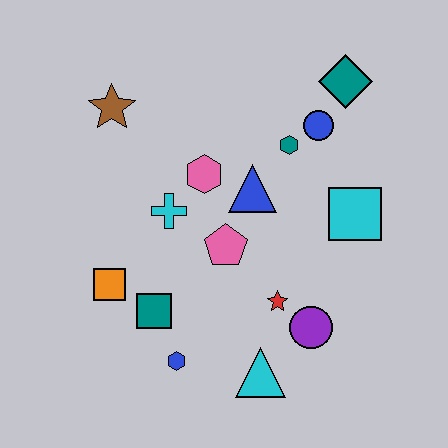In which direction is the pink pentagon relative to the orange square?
The pink pentagon is to the right of the orange square.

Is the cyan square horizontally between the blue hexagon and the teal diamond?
No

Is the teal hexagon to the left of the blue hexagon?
No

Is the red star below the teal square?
No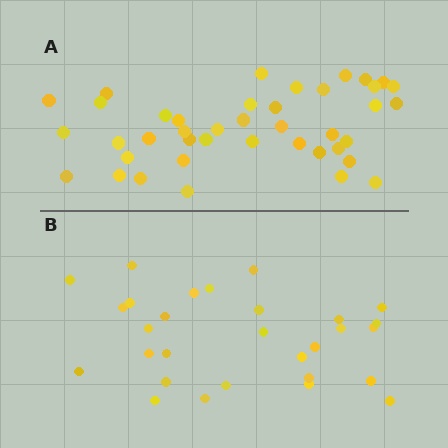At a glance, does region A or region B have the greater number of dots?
Region A (the top region) has more dots.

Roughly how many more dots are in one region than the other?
Region A has roughly 12 or so more dots than region B.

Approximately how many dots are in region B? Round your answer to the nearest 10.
About 30 dots. (The exact count is 29, which rounds to 30.)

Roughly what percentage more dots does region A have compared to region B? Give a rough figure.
About 40% more.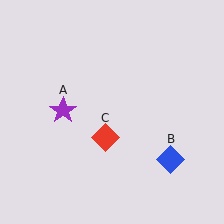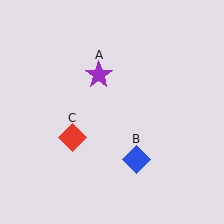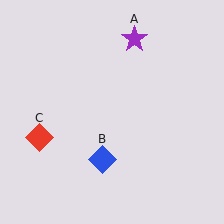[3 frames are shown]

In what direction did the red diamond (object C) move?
The red diamond (object C) moved left.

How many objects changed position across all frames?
3 objects changed position: purple star (object A), blue diamond (object B), red diamond (object C).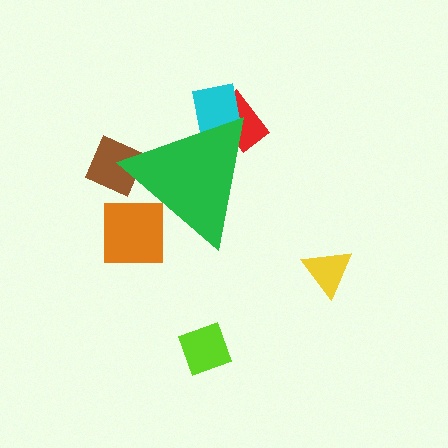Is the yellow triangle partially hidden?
No, the yellow triangle is fully visible.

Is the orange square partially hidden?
Yes, the orange square is partially hidden behind the green triangle.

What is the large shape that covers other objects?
A green triangle.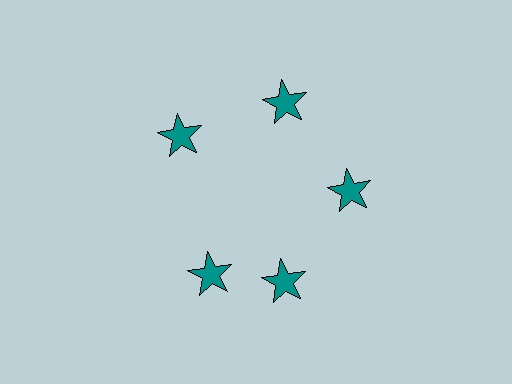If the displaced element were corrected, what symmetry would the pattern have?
It would have 5-fold rotational symmetry — the pattern would map onto itself every 72 degrees.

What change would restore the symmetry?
The symmetry would be restored by rotating it back into even spacing with its neighbors so that all 5 stars sit at equal angles and equal distance from the center.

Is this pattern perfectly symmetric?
No. The 5 teal stars are arranged in a ring, but one element near the 8 o'clock position is rotated out of alignment along the ring, breaking the 5-fold rotational symmetry.